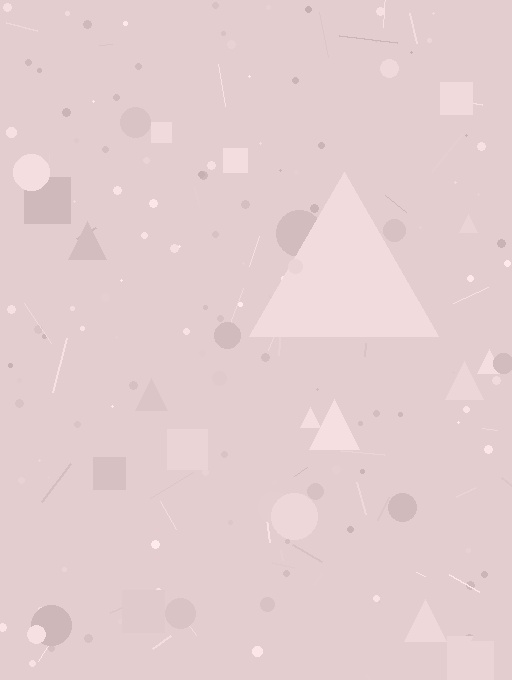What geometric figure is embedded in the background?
A triangle is embedded in the background.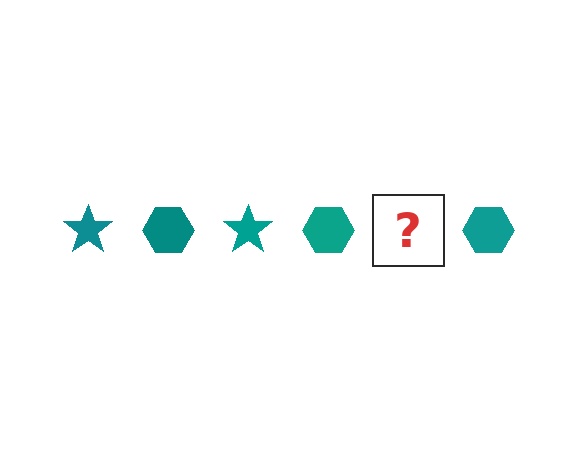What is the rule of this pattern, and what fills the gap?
The rule is that the pattern cycles through star, hexagon shapes in teal. The gap should be filled with a teal star.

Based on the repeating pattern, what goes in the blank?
The blank should be a teal star.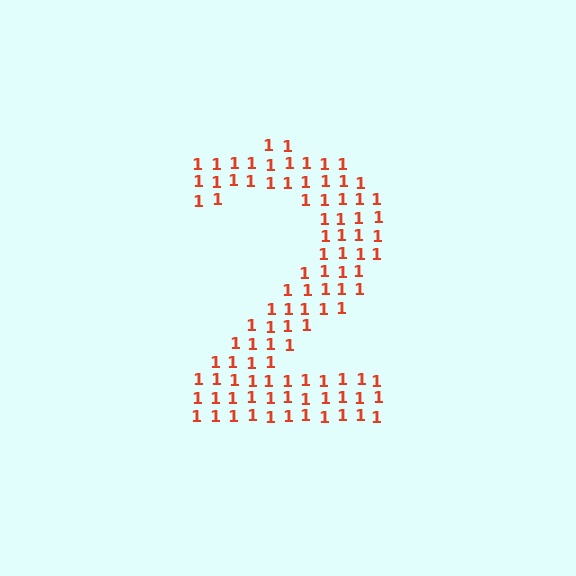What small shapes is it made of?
It is made of small digit 1's.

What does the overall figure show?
The overall figure shows the digit 2.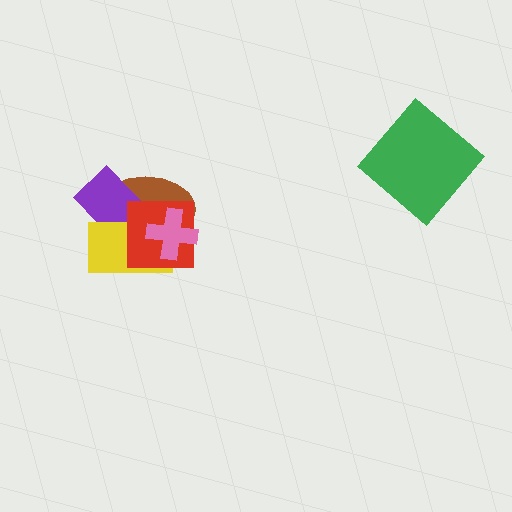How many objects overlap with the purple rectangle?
3 objects overlap with the purple rectangle.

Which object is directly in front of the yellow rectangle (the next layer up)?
The red square is directly in front of the yellow rectangle.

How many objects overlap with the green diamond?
0 objects overlap with the green diamond.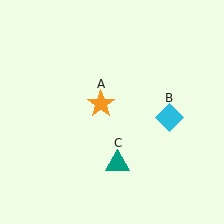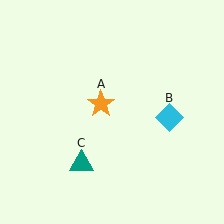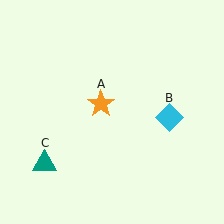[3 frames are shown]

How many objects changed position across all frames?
1 object changed position: teal triangle (object C).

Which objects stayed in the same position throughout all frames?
Orange star (object A) and cyan diamond (object B) remained stationary.